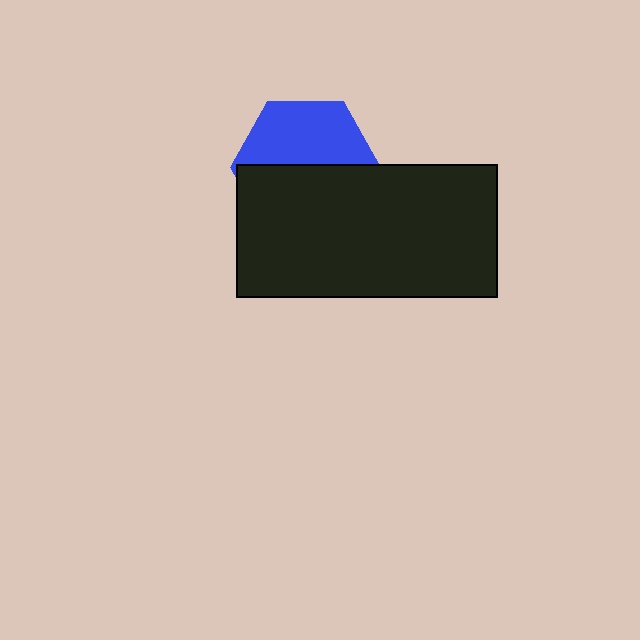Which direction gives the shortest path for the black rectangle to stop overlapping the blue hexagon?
Moving down gives the shortest separation.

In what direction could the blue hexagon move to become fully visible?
The blue hexagon could move up. That would shift it out from behind the black rectangle entirely.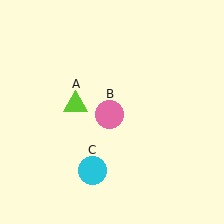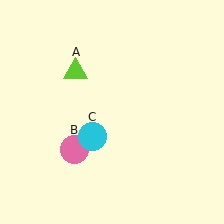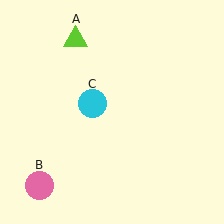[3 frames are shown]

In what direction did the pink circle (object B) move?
The pink circle (object B) moved down and to the left.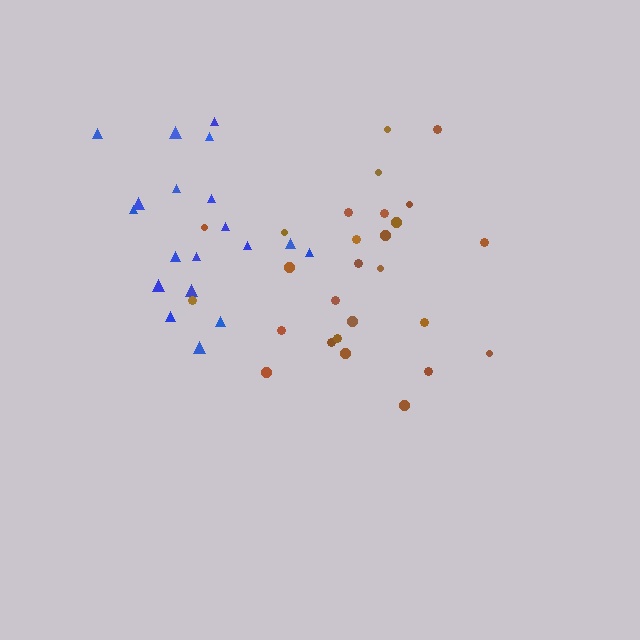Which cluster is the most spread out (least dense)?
Blue.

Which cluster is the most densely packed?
Brown.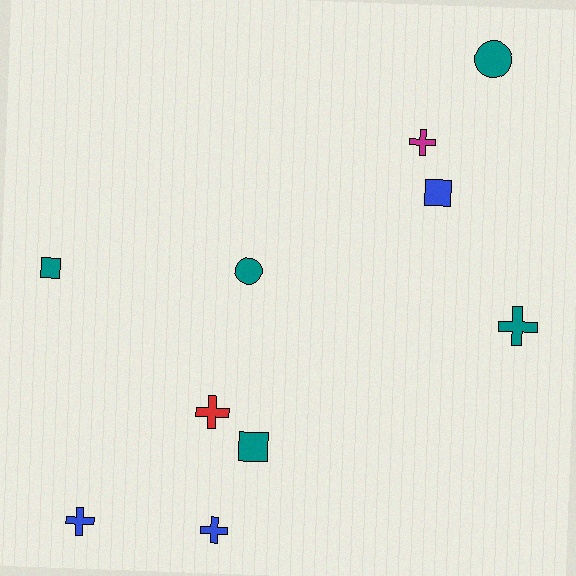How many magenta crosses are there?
There is 1 magenta cross.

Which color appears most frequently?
Teal, with 5 objects.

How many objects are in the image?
There are 10 objects.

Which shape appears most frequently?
Cross, with 5 objects.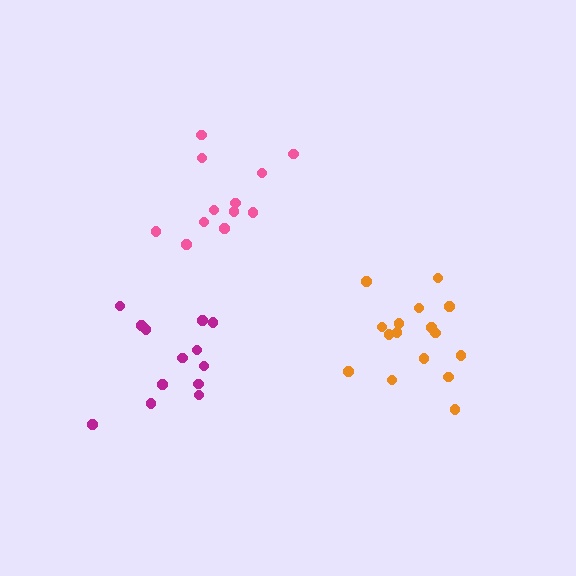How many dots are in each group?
Group 1: 16 dots, Group 2: 12 dots, Group 3: 13 dots (41 total).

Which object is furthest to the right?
The orange cluster is rightmost.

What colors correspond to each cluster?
The clusters are colored: orange, pink, magenta.